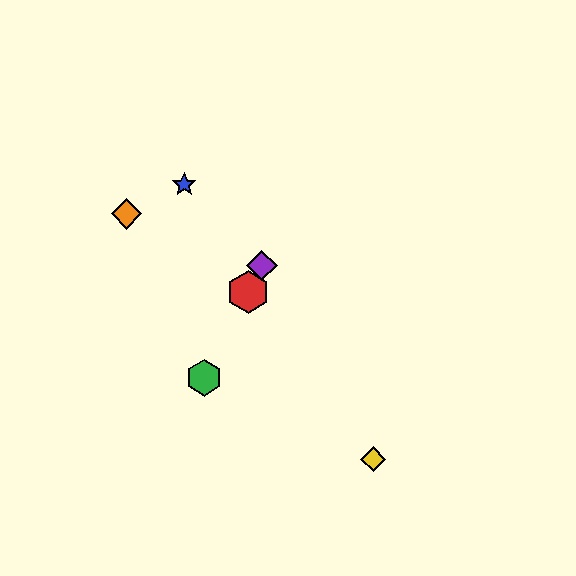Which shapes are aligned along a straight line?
The red hexagon, the green hexagon, the purple diamond are aligned along a straight line.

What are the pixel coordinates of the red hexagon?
The red hexagon is at (248, 292).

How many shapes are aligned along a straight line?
3 shapes (the red hexagon, the green hexagon, the purple diamond) are aligned along a straight line.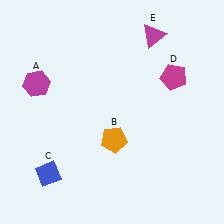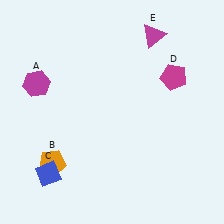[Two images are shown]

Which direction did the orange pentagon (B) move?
The orange pentagon (B) moved left.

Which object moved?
The orange pentagon (B) moved left.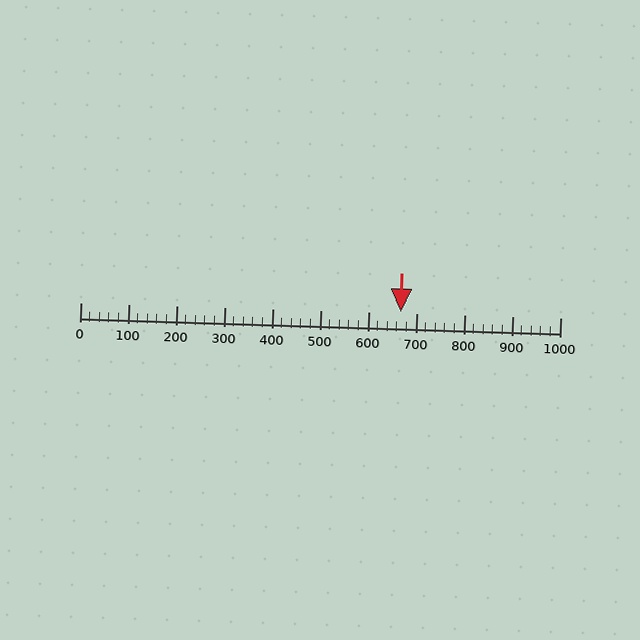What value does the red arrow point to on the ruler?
The red arrow points to approximately 668.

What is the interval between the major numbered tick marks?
The major tick marks are spaced 100 units apart.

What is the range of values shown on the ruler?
The ruler shows values from 0 to 1000.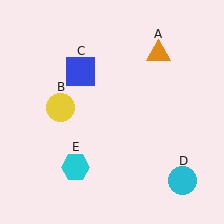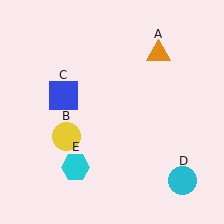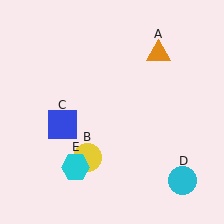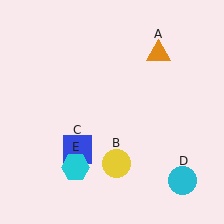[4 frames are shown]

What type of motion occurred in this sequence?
The yellow circle (object B), blue square (object C) rotated counterclockwise around the center of the scene.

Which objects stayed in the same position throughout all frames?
Orange triangle (object A) and cyan circle (object D) and cyan hexagon (object E) remained stationary.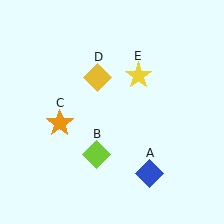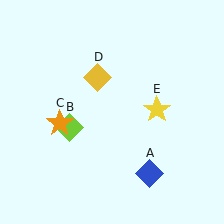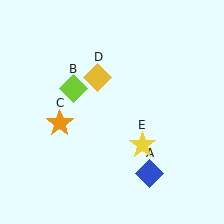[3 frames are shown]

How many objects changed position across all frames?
2 objects changed position: lime diamond (object B), yellow star (object E).